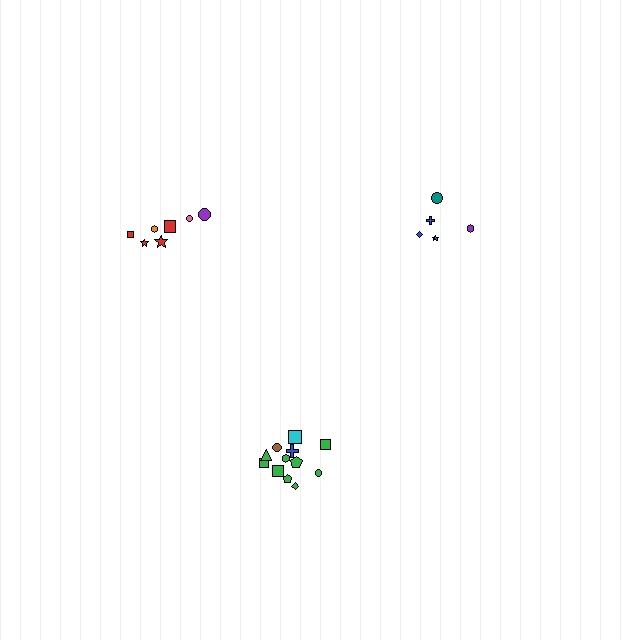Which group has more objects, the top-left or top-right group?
The top-left group.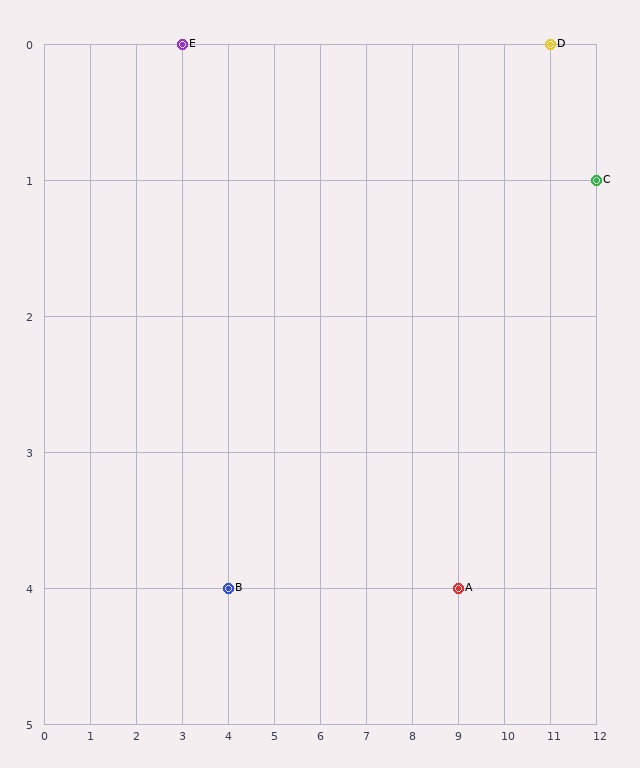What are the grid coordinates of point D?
Point D is at grid coordinates (11, 0).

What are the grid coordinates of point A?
Point A is at grid coordinates (9, 4).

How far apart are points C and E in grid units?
Points C and E are 9 columns and 1 row apart (about 9.1 grid units diagonally).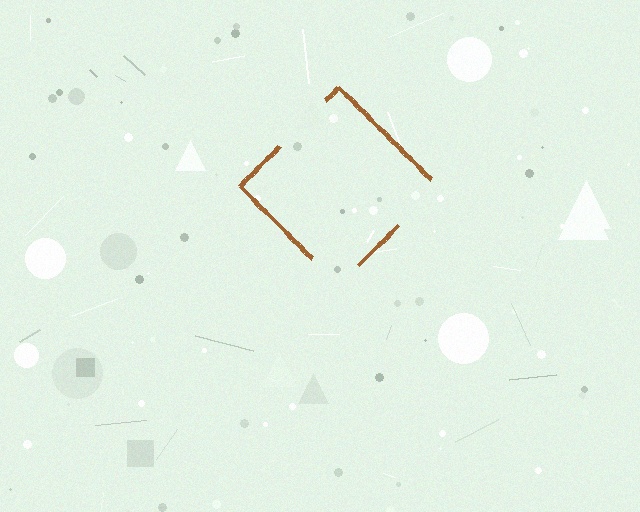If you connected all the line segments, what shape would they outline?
They would outline a diamond.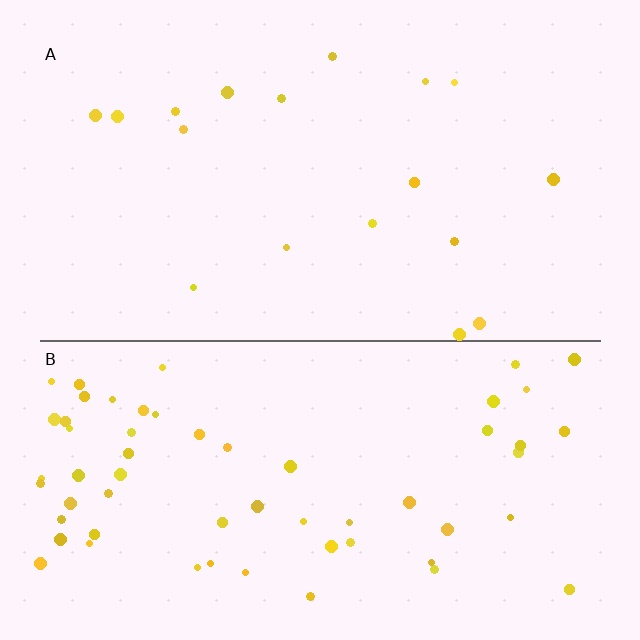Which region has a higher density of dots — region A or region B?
B (the bottom).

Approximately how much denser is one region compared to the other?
Approximately 3.4× — region B over region A.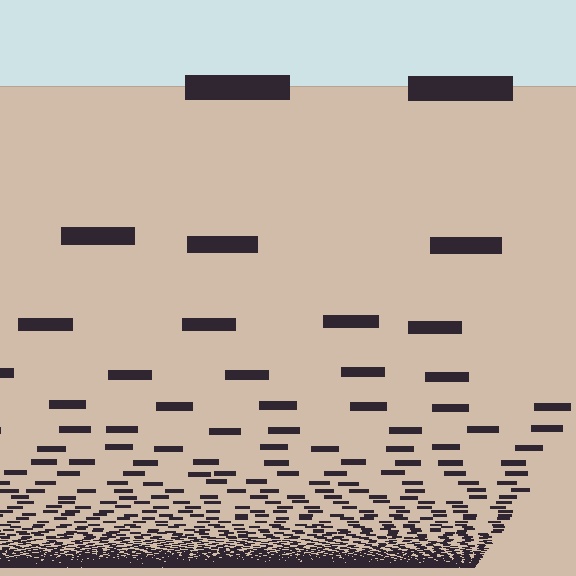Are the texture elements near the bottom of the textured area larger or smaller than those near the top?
Smaller. The gradient is inverted — elements near the bottom are smaller and denser.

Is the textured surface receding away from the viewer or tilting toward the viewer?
The surface appears to tilt toward the viewer. Texture elements get larger and sparser toward the top.